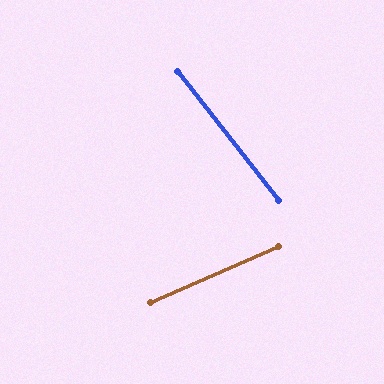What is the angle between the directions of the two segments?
Approximately 76 degrees.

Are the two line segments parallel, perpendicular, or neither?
Neither parallel nor perpendicular — they differ by about 76°.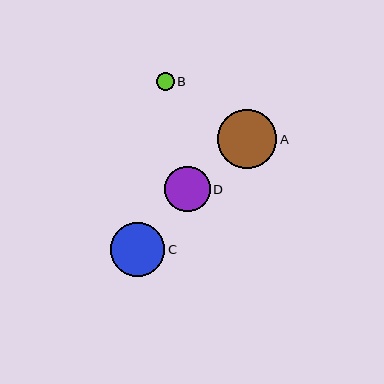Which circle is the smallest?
Circle B is the smallest with a size of approximately 18 pixels.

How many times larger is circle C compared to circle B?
Circle C is approximately 3.1 times the size of circle B.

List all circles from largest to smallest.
From largest to smallest: A, C, D, B.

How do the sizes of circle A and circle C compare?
Circle A and circle C are approximately the same size.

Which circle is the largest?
Circle A is the largest with a size of approximately 59 pixels.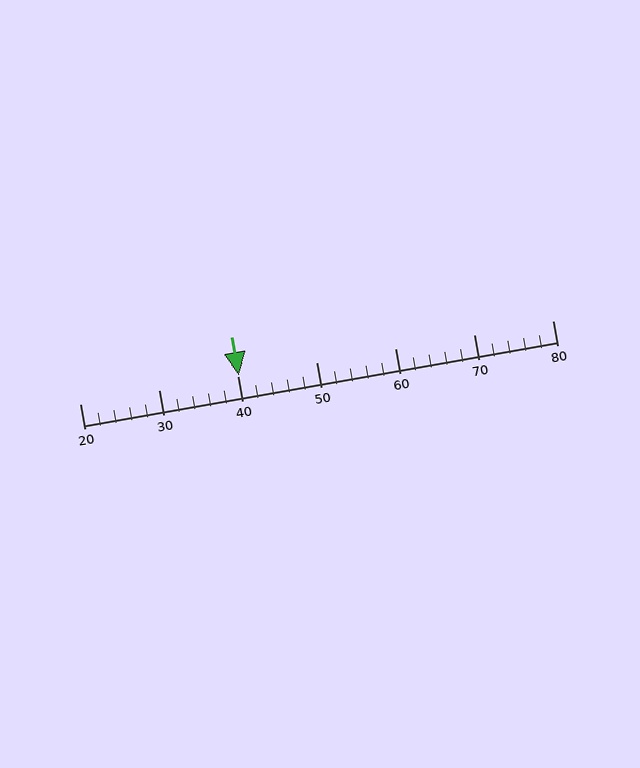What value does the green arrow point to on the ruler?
The green arrow points to approximately 40.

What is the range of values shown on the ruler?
The ruler shows values from 20 to 80.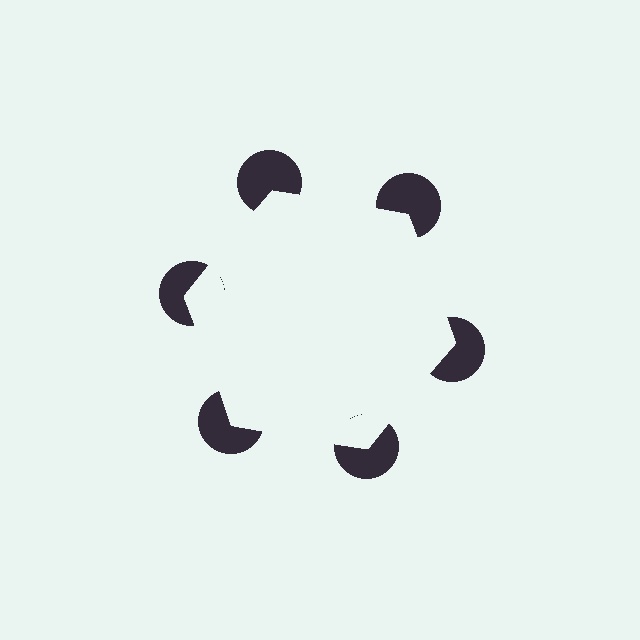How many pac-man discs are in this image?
There are 6 — one at each vertex of the illusory hexagon.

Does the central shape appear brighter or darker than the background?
It typically appears slightly brighter than the background, even though no actual brightness change is drawn.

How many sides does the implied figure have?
6 sides.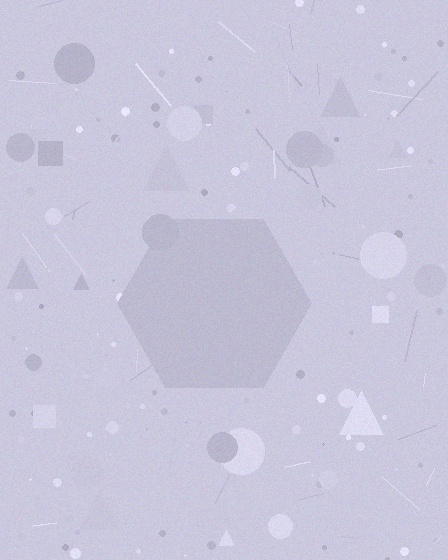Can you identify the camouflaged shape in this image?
The camouflaged shape is a hexagon.